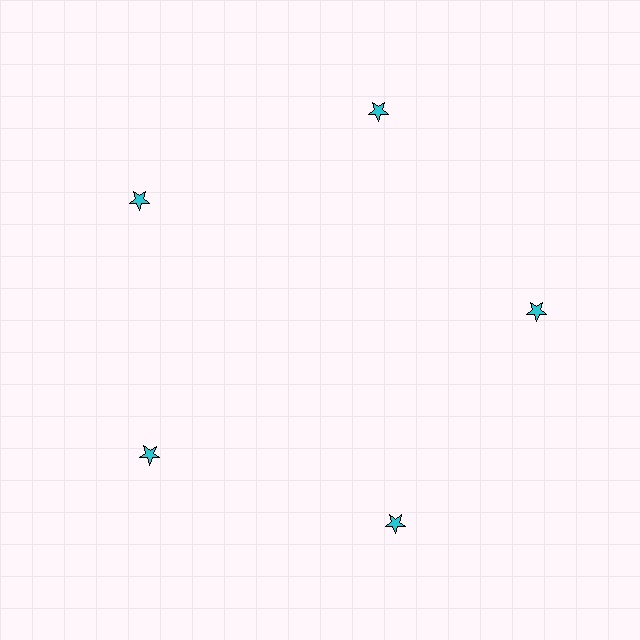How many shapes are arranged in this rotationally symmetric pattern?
There are 5 shapes, arranged in 5 groups of 1.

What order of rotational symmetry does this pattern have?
This pattern has 5-fold rotational symmetry.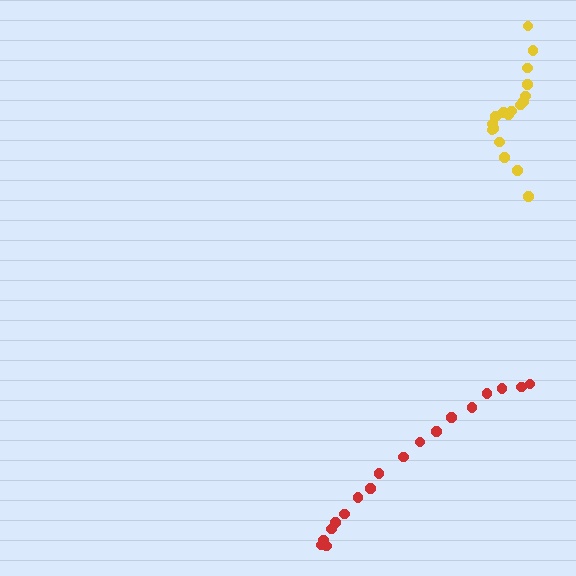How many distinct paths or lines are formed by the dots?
There are 2 distinct paths.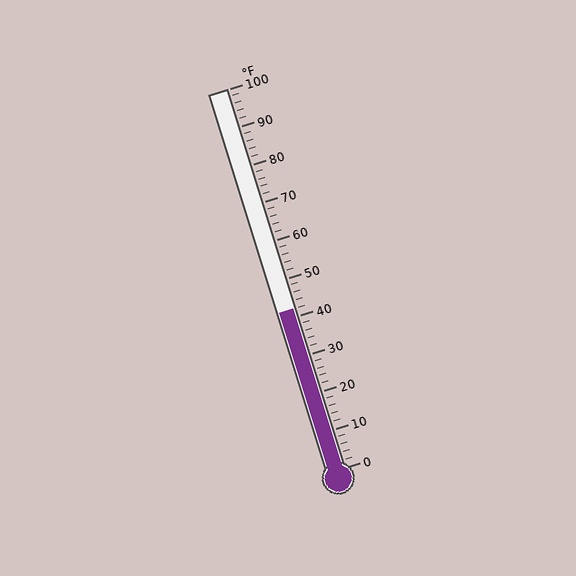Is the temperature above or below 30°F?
The temperature is above 30°F.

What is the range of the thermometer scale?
The thermometer scale ranges from 0°F to 100°F.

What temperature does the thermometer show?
The thermometer shows approximately 42°F.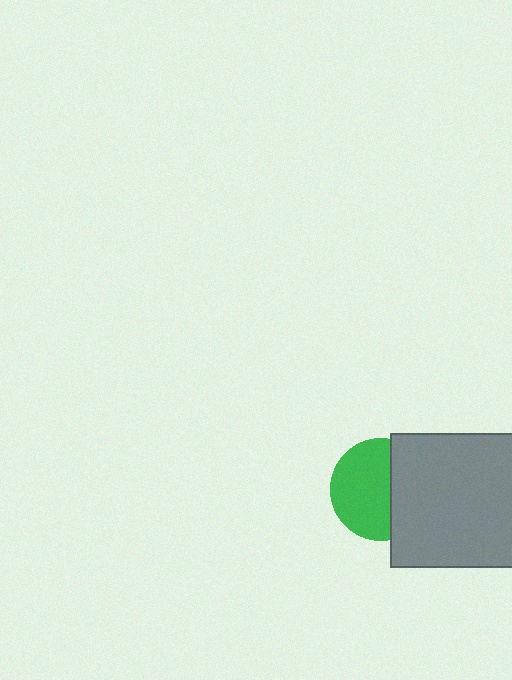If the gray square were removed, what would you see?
You would see the complete green circle.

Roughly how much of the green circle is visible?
About half of it is visible (roughly 61%).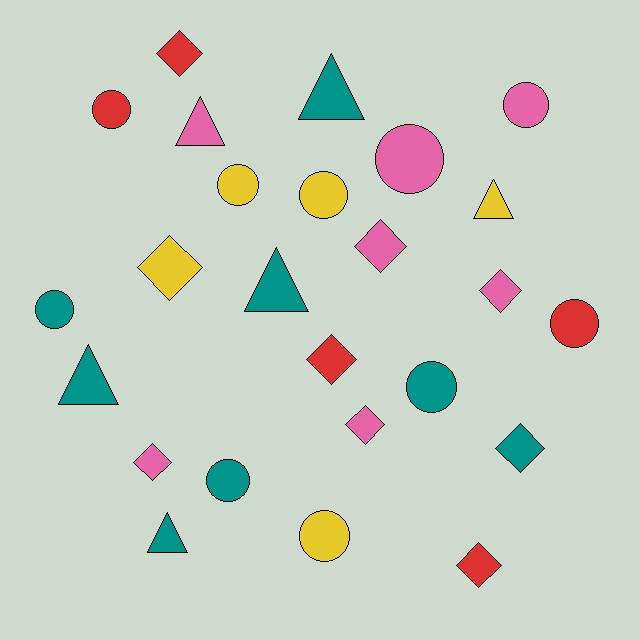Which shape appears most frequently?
Circle, with 10 objects.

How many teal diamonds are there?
There is 1 teal diamond.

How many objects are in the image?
There are 25 objects.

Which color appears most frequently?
Teal, with 8 objects.